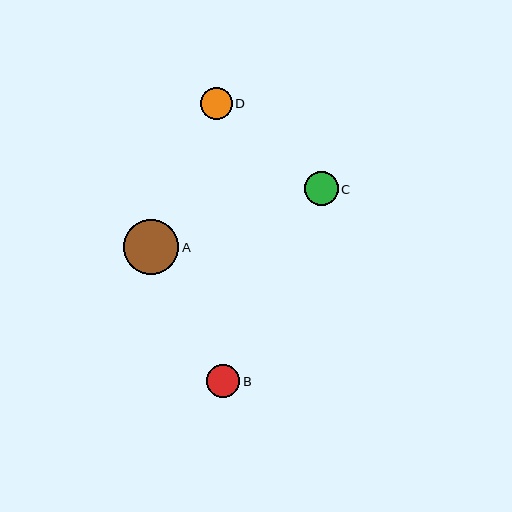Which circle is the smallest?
Circle D is the smallest with a size of approximately 31 pixels.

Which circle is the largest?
Circle A is the largest with a size of approximately 55 pixels.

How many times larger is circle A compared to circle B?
Circle A is approximately 1.7 times the size of circle B.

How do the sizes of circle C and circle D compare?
Circle C and circle D are approximately the same size.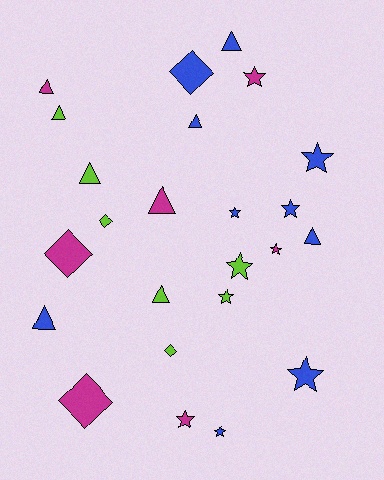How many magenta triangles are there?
There are 2 magenta triangles.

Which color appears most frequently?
Blue, with 10 objects.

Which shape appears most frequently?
Star, with 10 objects.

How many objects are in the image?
There are 24 objects.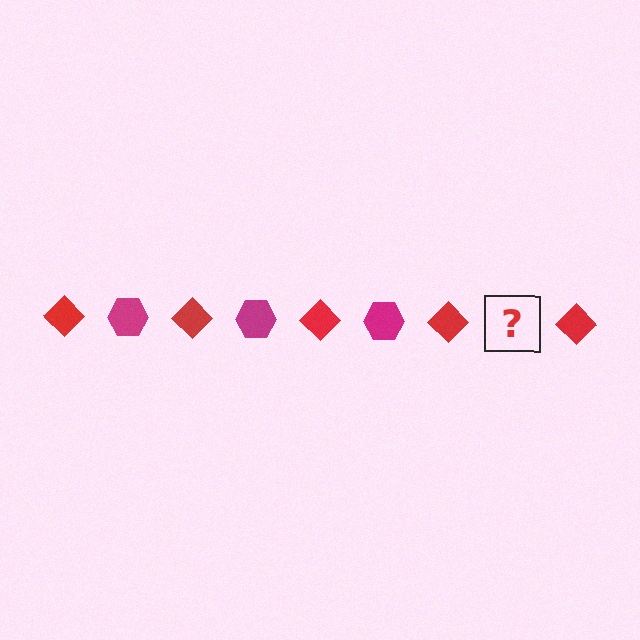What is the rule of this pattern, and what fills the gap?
The rule is that the pattern alternates between red diamond and magenta hexagon. The gap should be filled with a magenta hexagon.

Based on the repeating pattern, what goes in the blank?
The blank should be a magenta hexagon.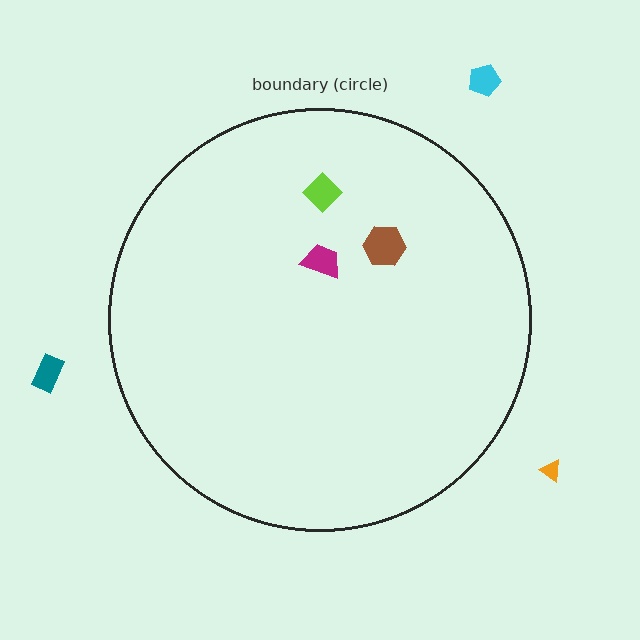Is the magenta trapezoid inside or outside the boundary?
Inside.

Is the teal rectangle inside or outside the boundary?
Outside.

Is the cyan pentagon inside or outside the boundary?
Outside.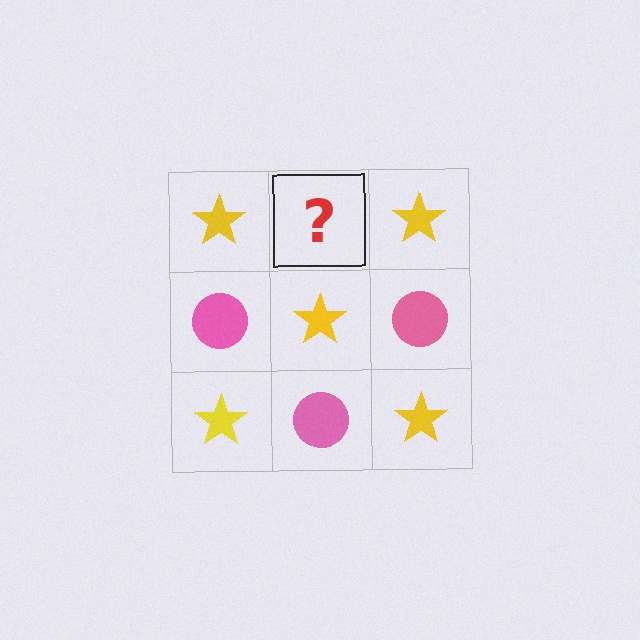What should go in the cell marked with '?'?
The missing cell should contain a pink circle.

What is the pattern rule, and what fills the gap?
The rule is that it alternates yellow star and pink circle in a checkerboard pattern. The gap should be filled with a pink circle.